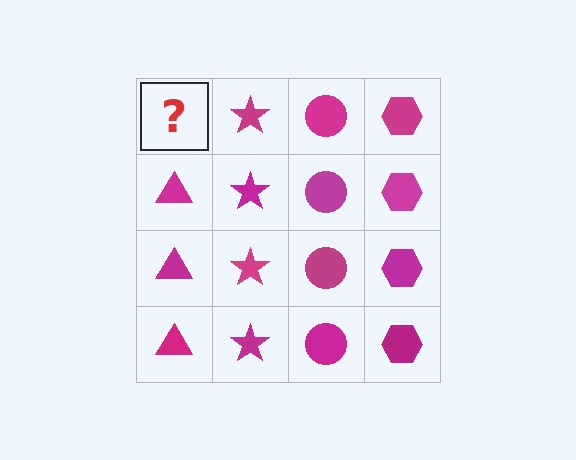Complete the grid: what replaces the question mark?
The question mark should be replaced with a magenta triangle.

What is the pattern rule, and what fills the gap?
The rule is that each column has a consistent shape. The gap should be filled with a magenta triangle.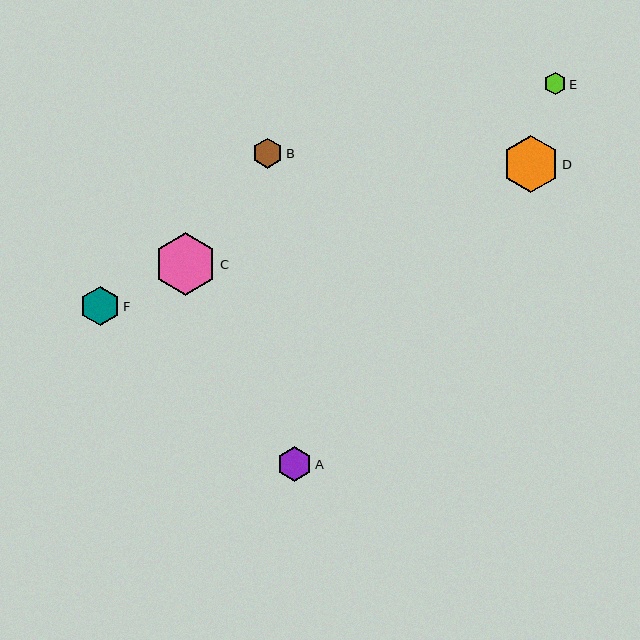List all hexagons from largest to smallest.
From largest to smallest: C, D, F, A, B, E.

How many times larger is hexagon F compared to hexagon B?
Hexagon F is approximately 1.3 times the size of hexagon B.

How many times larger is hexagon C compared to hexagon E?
Hexagon C is approximately 2.8 times the size of hexagon E.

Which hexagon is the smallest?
Hexagon E is the smallest with a size of approximately 22 pixels.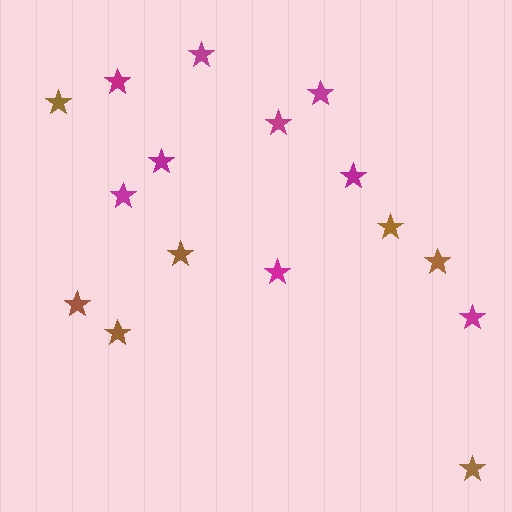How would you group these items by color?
There are 2 groups: one group of brown stars (7) and one group of magenta stars (9).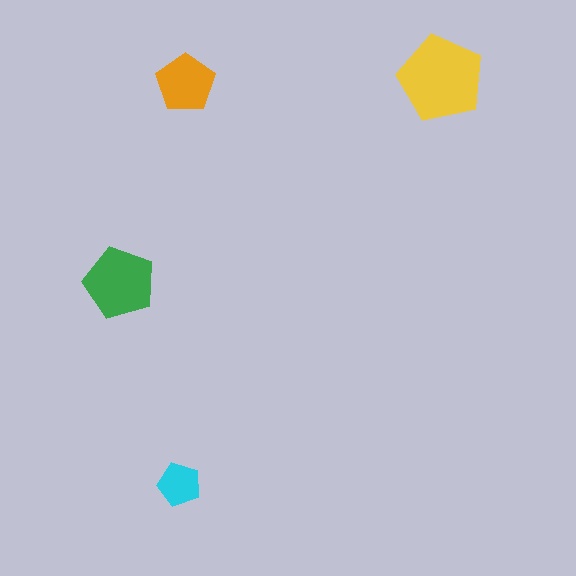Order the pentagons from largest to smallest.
the yellow one, the green one, the orange one, the cyan one.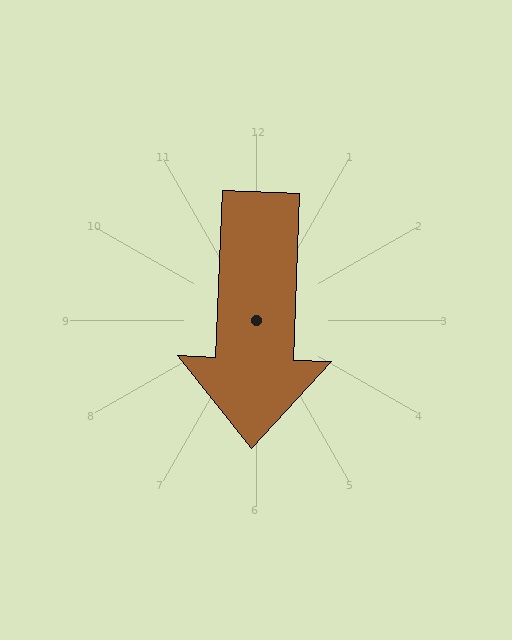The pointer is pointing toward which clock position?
Roughly 6 o'clock.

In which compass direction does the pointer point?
South.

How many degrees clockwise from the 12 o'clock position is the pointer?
Approximately 182 degrees.